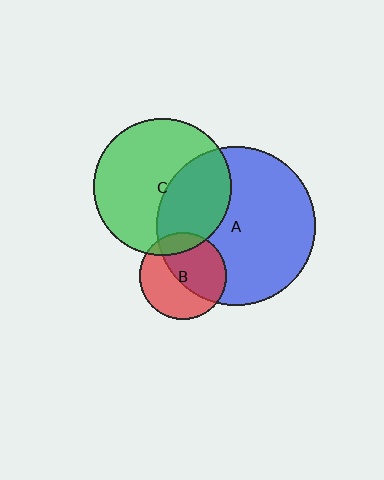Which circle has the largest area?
Circle A (blue).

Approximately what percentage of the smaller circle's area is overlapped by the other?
Approximately 40%.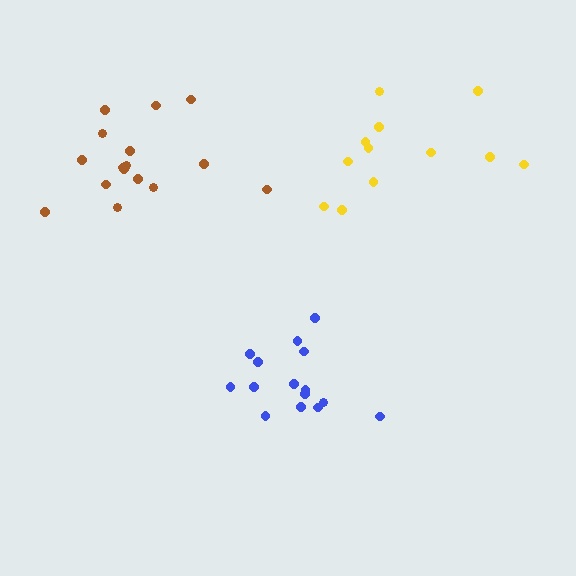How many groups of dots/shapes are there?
There are 3 groups.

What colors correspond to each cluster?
The clusters are colored: yellow, blue, brown.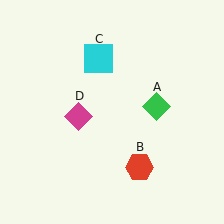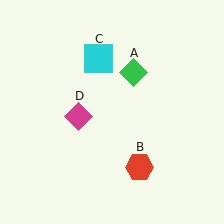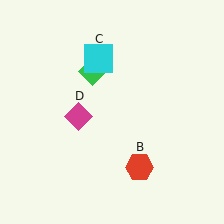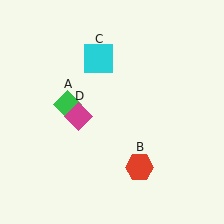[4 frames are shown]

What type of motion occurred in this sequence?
The green diamond (object A) rotated counterclockwise around the center of the scene.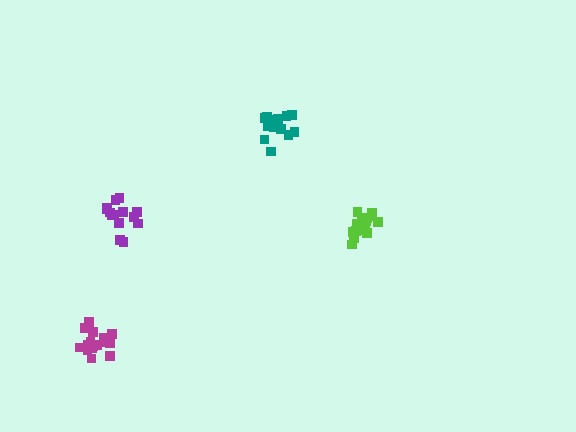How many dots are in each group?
Group 1: 18 dots, Group 2: 14 dots, Group 3: 14 dots, Group 4: 15 dots (61 total).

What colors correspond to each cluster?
The clusters are colored: magenta, purple, teal, lime.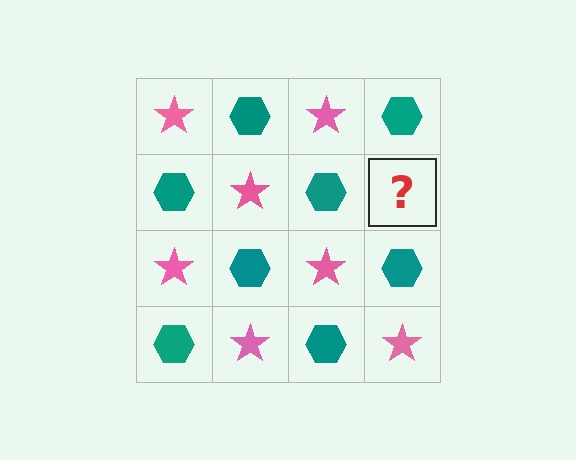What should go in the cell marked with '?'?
The missing cell should contain a pink star.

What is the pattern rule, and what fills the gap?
The rule is that it alternates pink star and teal hexagon in a checkerboard pattern. The gap should be filled with a pink star.